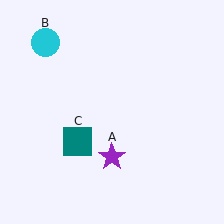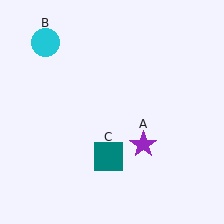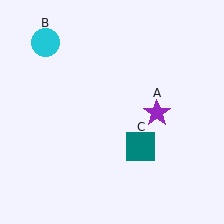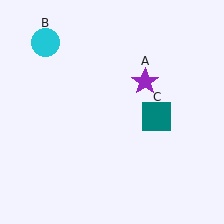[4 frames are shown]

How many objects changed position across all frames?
2 objects changed position: purple star (object A), teal square (object C).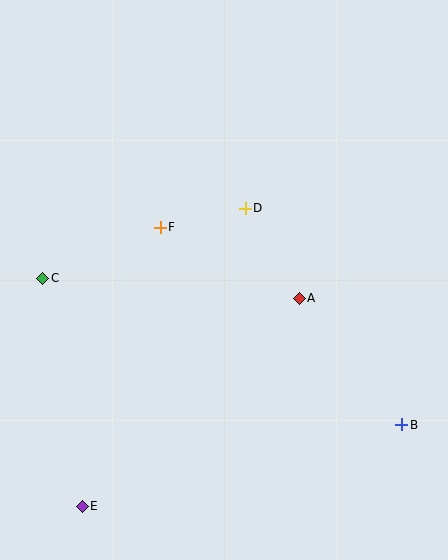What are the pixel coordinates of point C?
Point C is at (43, 278).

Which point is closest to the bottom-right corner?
Point B is closest to the bottom-right corner.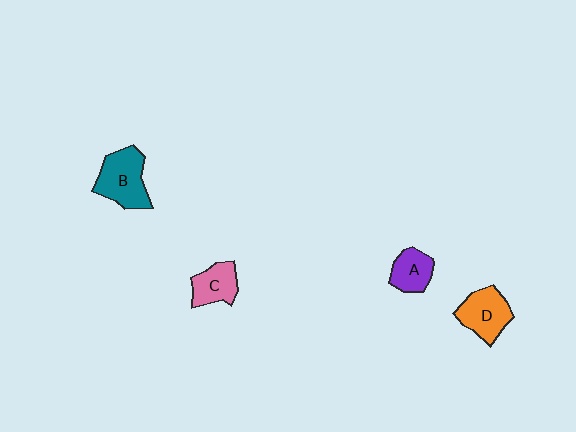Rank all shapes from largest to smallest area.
From largest to smallest: B (teal), D (orange), C (pink), A (purple).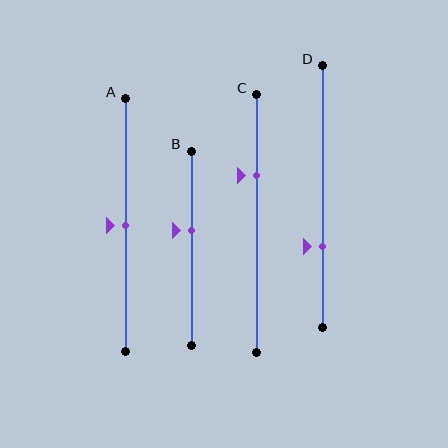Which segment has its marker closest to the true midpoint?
Segment A has its marker closest to the true midpoint.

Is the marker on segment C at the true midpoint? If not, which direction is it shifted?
No, the marker on segment C is shifted upward by about 19% of the segment length.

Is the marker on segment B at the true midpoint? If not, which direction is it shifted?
No, the marker on segment B is shifted upward by about 9% of the segment length.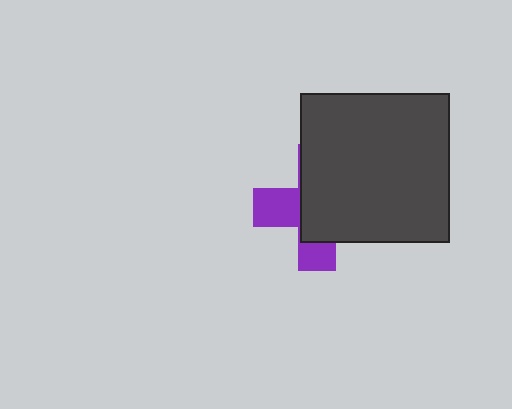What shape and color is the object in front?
The object in front is a dark gray square.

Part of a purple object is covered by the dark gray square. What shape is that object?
It is a cross.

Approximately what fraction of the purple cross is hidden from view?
Roughly 64% of the purple cross is hidden behind the dark gray square.